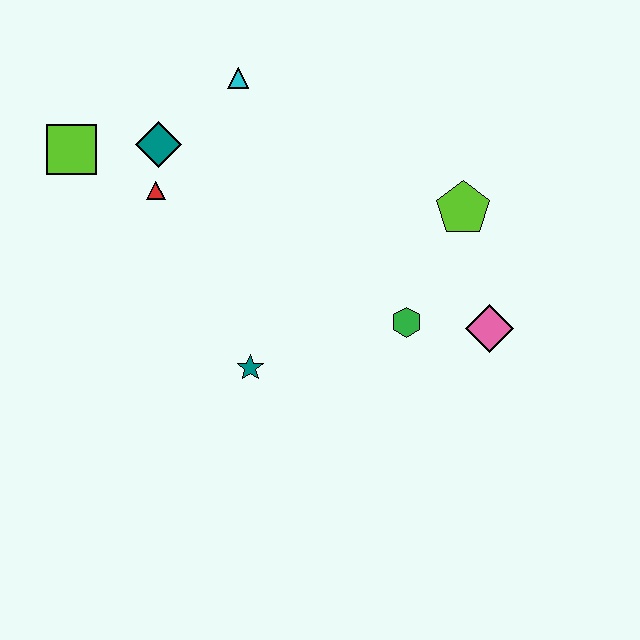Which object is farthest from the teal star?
The cyan triangle is farthest from the teal star.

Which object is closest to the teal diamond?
The red triangle is closest to the teal diamond.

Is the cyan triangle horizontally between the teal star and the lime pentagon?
No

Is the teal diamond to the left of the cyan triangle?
Yes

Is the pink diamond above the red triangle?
No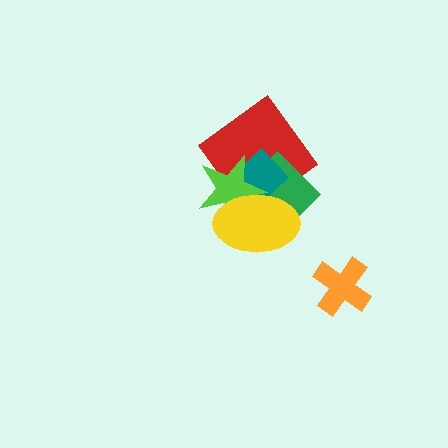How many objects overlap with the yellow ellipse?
4 objects overlap with the yellow ellipse.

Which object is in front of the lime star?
The yellow ellipse is in front of the lime star.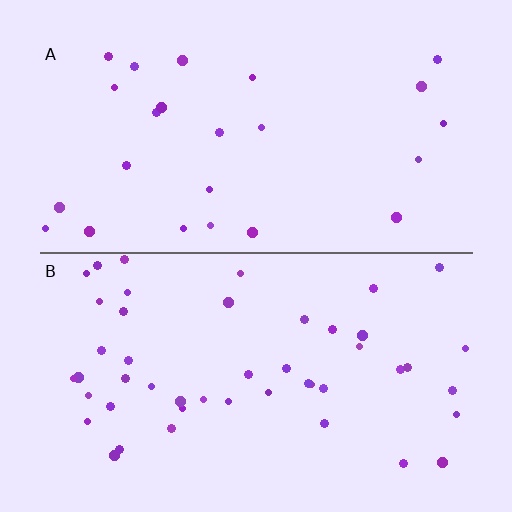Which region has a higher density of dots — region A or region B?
B (the bottom).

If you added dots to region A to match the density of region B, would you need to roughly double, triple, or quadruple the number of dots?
Approximately double.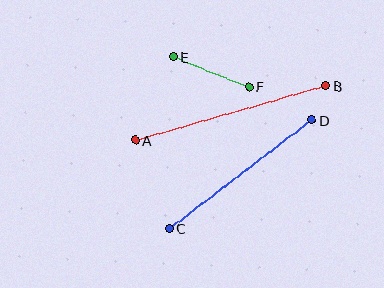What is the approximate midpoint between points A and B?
The midpoint is at approximately (231, 113) pixels.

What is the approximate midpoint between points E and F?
The midpoint is at approximately (211, 72) pixels.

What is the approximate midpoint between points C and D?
The midpoint is at approximately (241, 174) pixels.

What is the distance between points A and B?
The distance is approximately 198 pixels.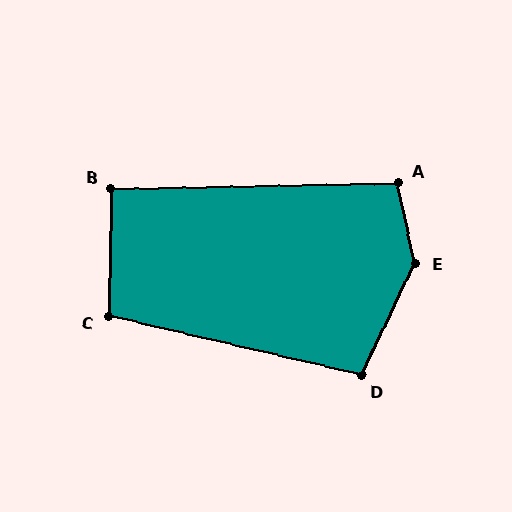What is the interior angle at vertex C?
Approximately 102 degrees (obtuse).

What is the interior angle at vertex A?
Approximately 101 degrees (obtuse).